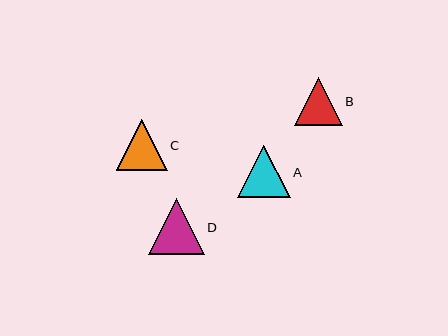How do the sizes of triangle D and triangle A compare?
Triangle D and triangle A are approximately the same size.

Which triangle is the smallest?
Triangle B is the smallest with a size of approximately 48 pixels.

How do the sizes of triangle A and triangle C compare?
Triangle A and triangle C are approximately the same size.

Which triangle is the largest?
Triangle D is the largest with a size of approximately 56 pixels.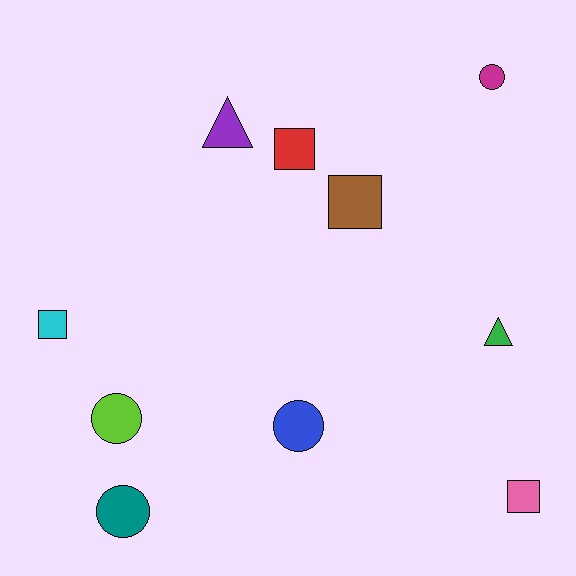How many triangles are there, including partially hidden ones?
There are 2 triangles.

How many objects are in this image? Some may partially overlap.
There are 10 objects.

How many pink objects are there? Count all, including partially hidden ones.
There is 1 pink object.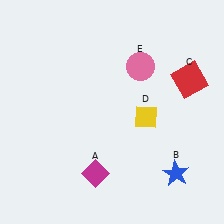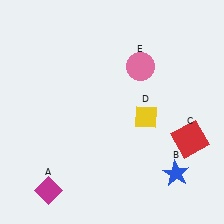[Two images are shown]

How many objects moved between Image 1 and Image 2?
2 objects moved between the two images.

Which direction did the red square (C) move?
The red square (C) moved down.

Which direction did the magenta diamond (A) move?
The magenta diamond (A) moved left.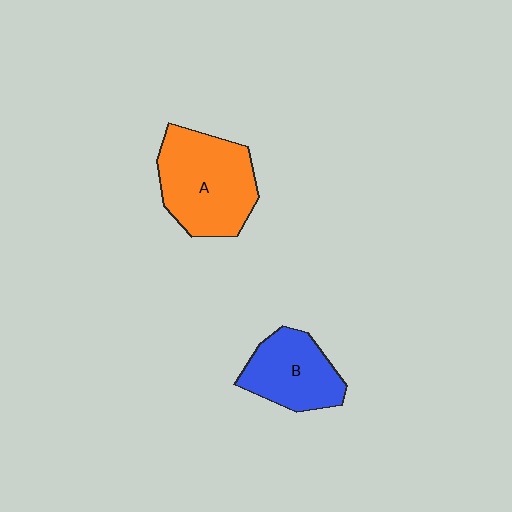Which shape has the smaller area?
Shape B (blue).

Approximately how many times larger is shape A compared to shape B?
Approximately 1.4 times.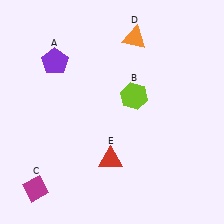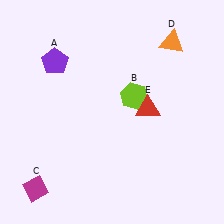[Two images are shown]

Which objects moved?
The objects that moved are: the orange triangle (D), the red triangle (E).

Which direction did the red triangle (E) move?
The red triangle (E) moved up.